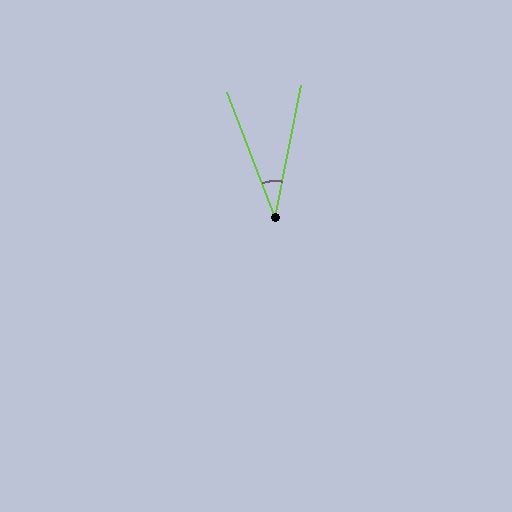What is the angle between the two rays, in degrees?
Approximately 32 degrees.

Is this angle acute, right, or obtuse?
It is acute.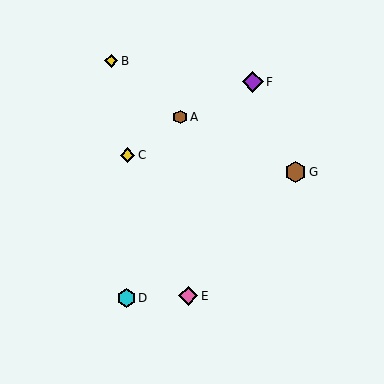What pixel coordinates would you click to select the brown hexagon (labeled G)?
Click at (296, 172) to select the brown hexagon G.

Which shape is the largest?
The brown hexagon (labeled G) is the largest.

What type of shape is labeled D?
Shape D is a cyan hexagon.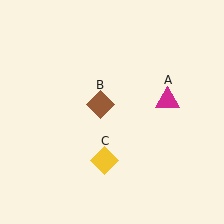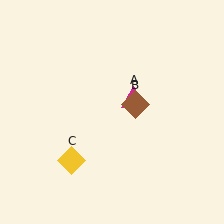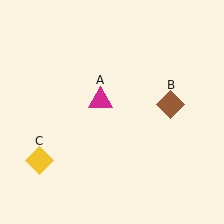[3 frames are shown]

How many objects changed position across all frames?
3 objects changed position: magenta triangle (object A), brown diamond (object B), yellow diamond (object C).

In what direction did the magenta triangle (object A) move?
The magenta triangle (object A) moved left.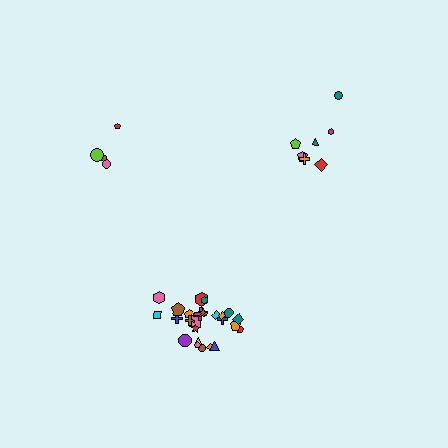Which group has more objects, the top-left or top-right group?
The top-right group.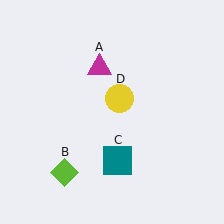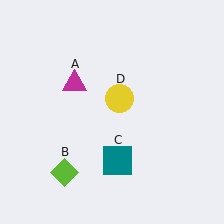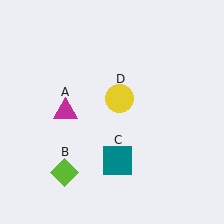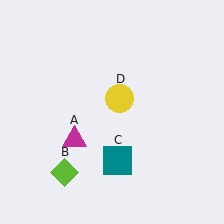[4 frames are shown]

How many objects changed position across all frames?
1 object changed position: magenta triangle (object A).